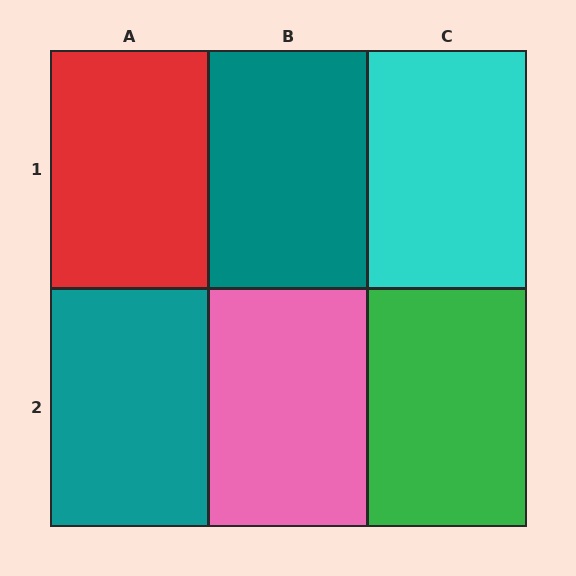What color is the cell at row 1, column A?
Red.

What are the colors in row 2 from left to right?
Teal, pink, green.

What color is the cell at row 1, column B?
Teal.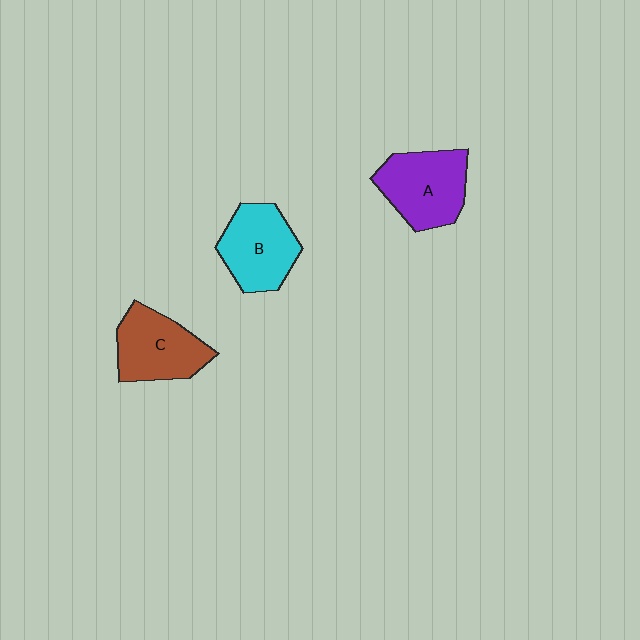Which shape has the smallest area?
Shape C (brown).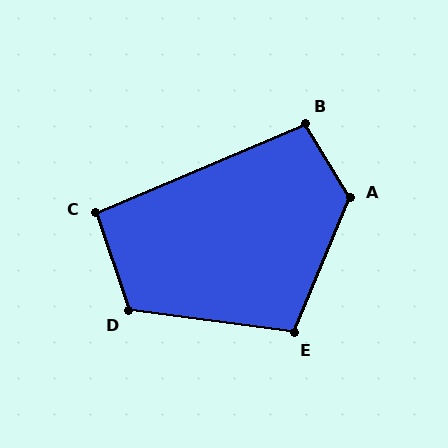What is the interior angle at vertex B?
Approximately 98 degrees (obtuse).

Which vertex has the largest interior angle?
A, at approximately 126 degrees.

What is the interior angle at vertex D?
Approximately 116 degrees (obtuse).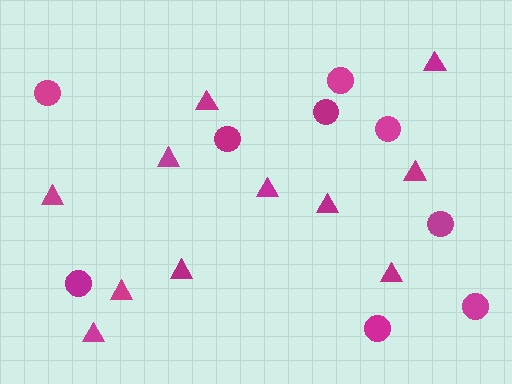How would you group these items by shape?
There are 2 groups: one group of triangles (11) and one group of circles (9).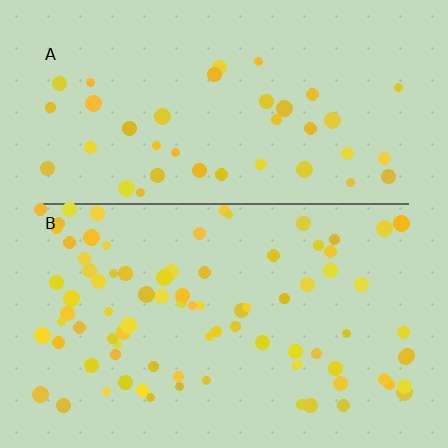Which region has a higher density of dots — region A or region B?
B (the bottom).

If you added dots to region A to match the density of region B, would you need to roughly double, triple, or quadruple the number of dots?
Approximately double.